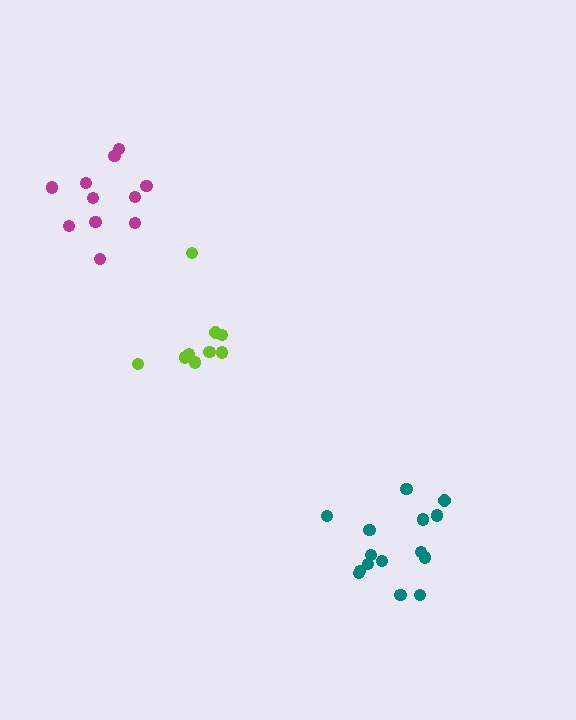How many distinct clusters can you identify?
There are 3 distinct clusters.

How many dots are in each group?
Group 1: 11 dots, Group 2: 15 dots, Group 3: 9 dots (35 total).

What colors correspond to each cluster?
The clusters are colored: magenta, teal, lime.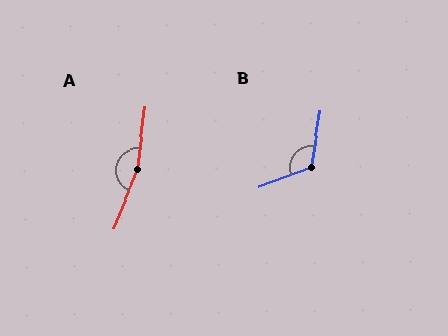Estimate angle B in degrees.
Approximately 121 degrees.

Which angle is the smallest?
B, at approximately 121 degrees.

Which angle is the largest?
A, at approximately 164 degrees.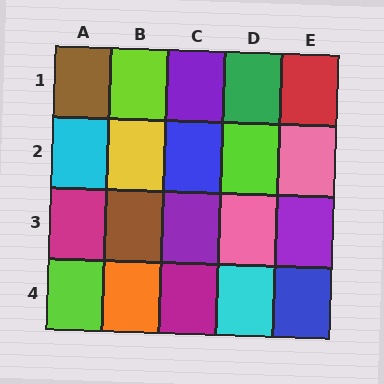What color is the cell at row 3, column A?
Magenta.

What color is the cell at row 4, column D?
Cyan.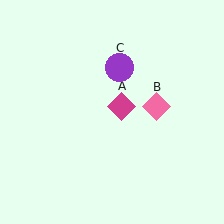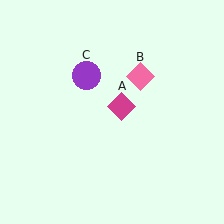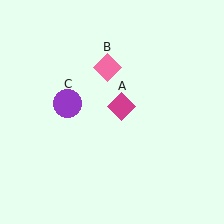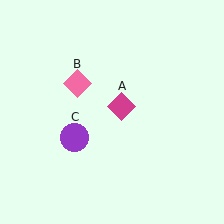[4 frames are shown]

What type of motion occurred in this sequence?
The pink diamond (object B), purple circle (object C) rotated counterclockwise around the center of the scene.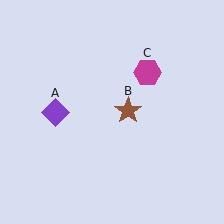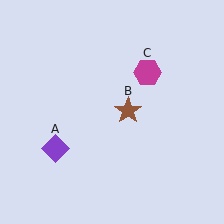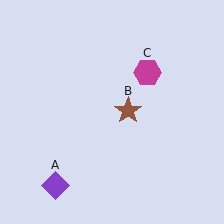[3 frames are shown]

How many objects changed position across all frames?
1 object changed position: purple diamond (object A).